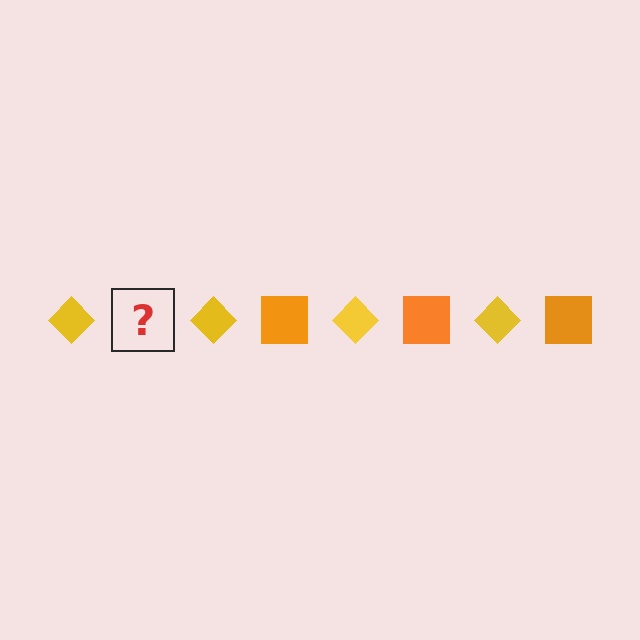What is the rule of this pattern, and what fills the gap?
The rule is that the pattern alternates between yellow diamond and orange square. The gap should be filled with an orange square.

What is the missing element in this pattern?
The missing element is an orange square.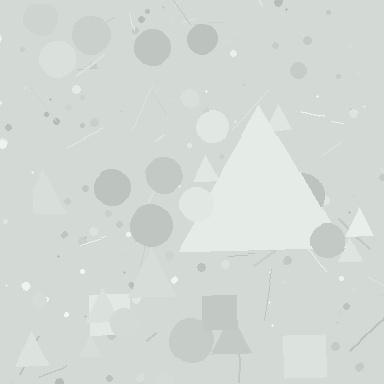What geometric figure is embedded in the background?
A triangle is embedded in the background.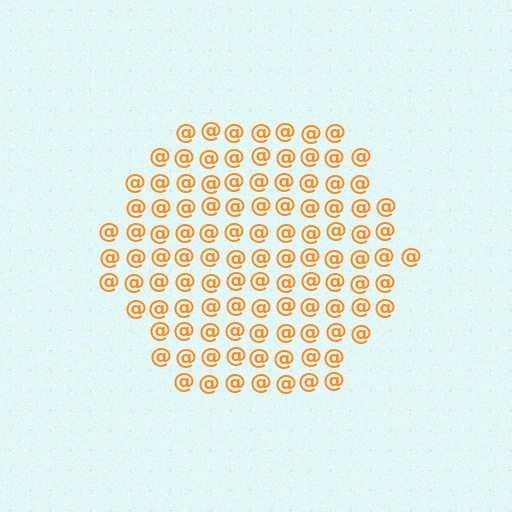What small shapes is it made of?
It is made of small at signs.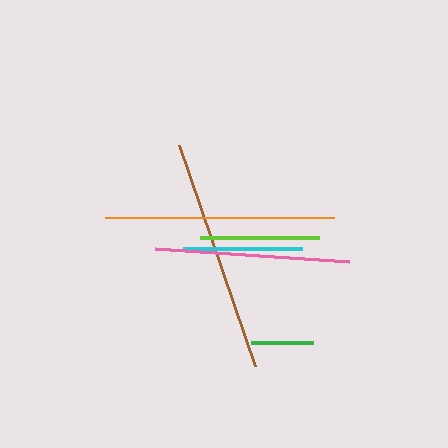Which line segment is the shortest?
The green line is the shortest at approximately 61 pixels.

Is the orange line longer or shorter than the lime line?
The orange line is longer than the lime line.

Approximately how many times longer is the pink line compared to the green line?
The pink line is approximately 3.2 times the length of the green line.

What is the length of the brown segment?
The brown segment is approximately 234 pixels long.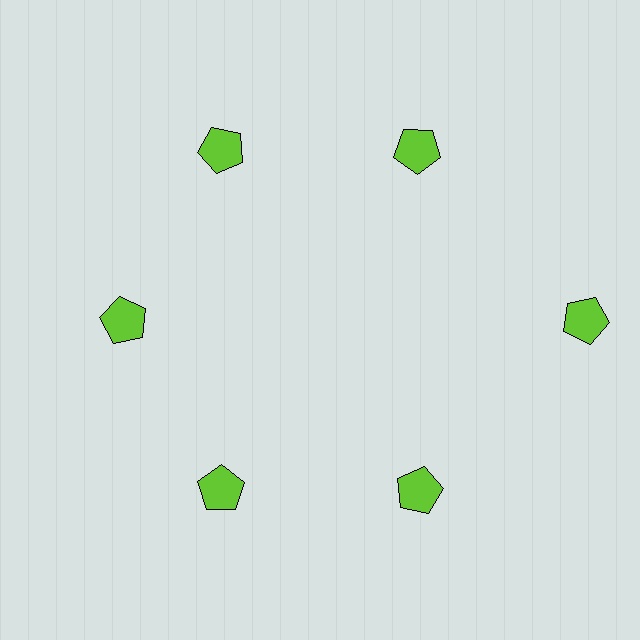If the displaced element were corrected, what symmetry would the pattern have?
It would have 6-fold rotational symmetry — the pattern would map onto itself every 60 degrees.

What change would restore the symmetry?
The symmetry would be restored by moving it inward, back onto the ring so that all 6 pentagons sit at equal angles and equal distance from the center.